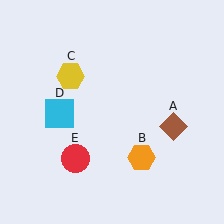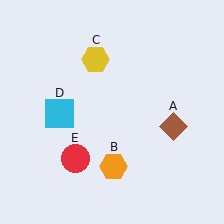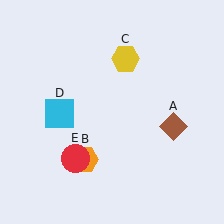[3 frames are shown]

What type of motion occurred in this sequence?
The orange hexagon (object B), yellow hexagon (object C) rotated clockwise around the center of the scene.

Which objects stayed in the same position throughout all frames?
Brown diamond (object A) and cyan square (object D) and red circle (object E) remained stationary.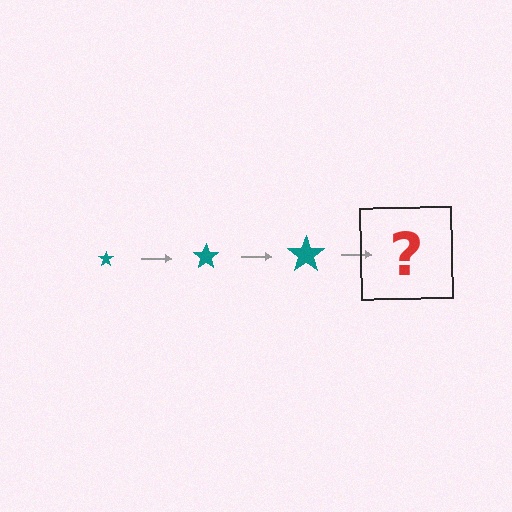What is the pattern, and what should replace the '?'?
The pattern is that the star gets progressively larger each step. The '?' should be a teal star, larger than the previous one.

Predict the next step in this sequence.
The next step is a teal star, larger than the previous one.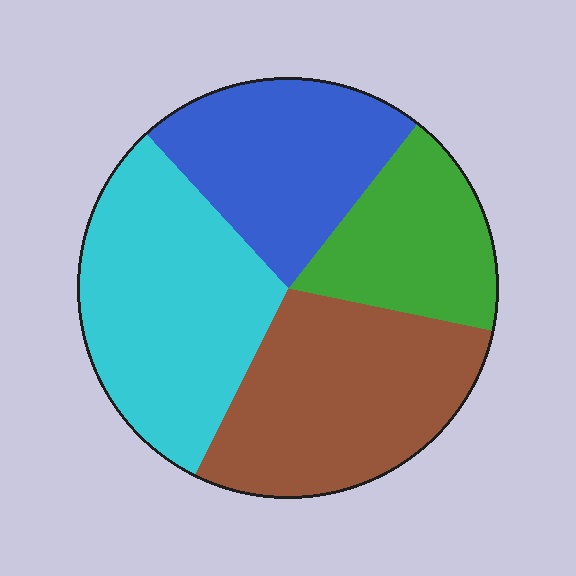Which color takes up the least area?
Green, at roughly 20%.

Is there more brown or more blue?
Brown.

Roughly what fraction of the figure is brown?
Brown takes up between a sixth and a third of the figure.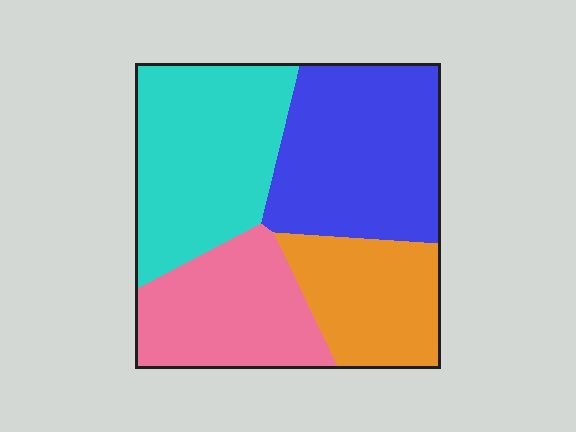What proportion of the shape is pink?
Pink takes up about one fifth (1/5) of the shape.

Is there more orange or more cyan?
Cyan.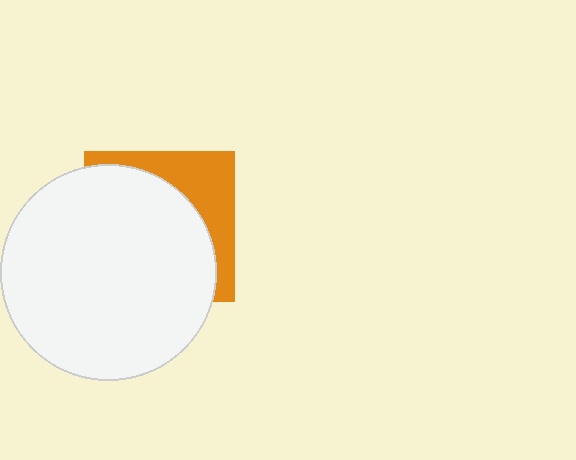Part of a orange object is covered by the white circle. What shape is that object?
It is a square.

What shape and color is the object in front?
The object in front is a white circle.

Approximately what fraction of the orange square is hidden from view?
Roughly 69% of the orange square is hidden behind the white circle.